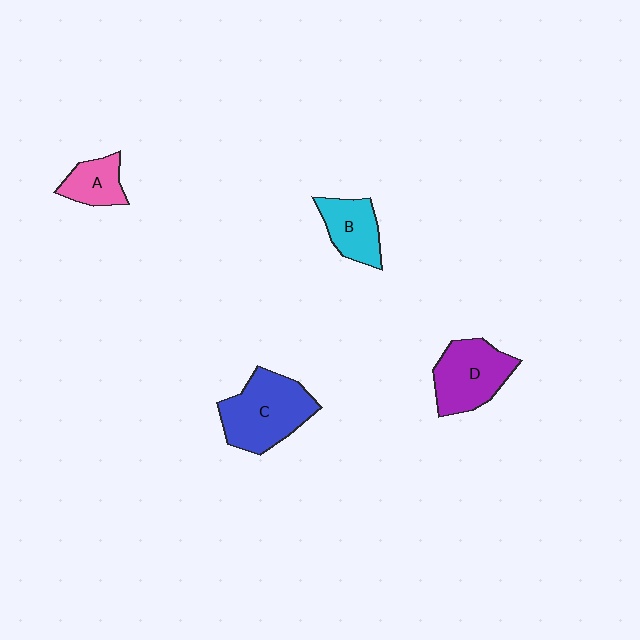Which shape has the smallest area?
Shape A (pink).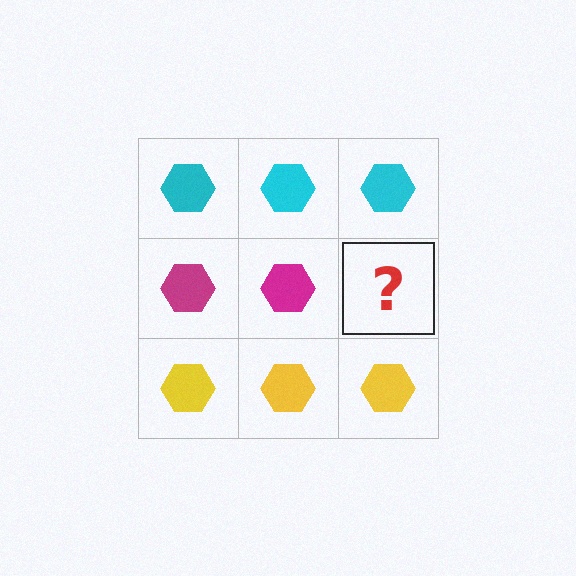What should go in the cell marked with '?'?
The missing cell should contain a magenta hexagon.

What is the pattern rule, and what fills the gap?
The rule is that each row has a consistent color. The gap should be filled with a magenta hexagon.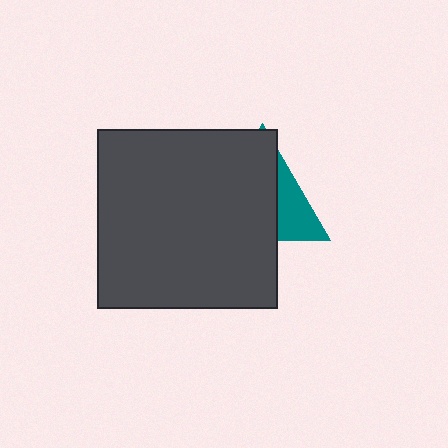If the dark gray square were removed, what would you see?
You would see the complete teal triangle.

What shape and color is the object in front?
The object in front is a dark gray square.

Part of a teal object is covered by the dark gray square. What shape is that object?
It is a triangle.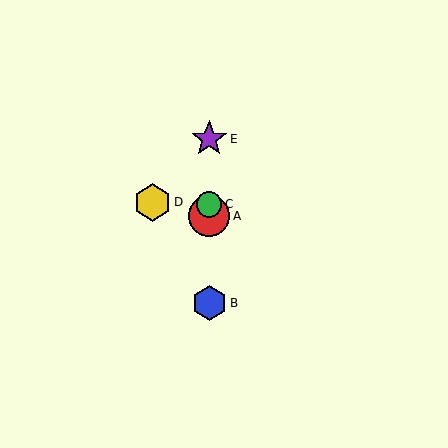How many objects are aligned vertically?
4 objects (A, B, C, E) are aligned vertically.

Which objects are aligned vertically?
Objects A, B, C, E are aligned vertically.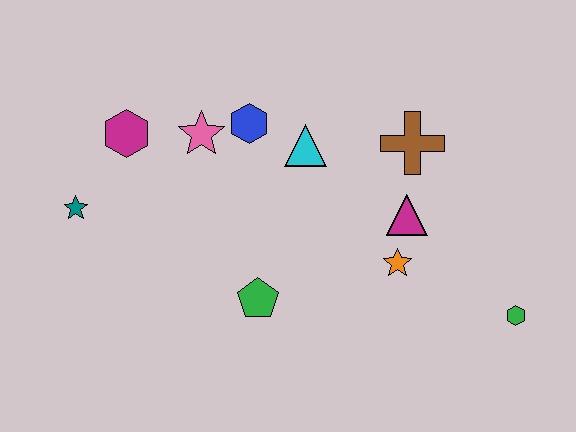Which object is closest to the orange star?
The magenta triangle is closest to the orange star.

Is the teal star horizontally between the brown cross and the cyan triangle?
No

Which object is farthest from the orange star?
The teal star is farthest from the orange star.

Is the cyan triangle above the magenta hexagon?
No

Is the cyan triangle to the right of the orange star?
No